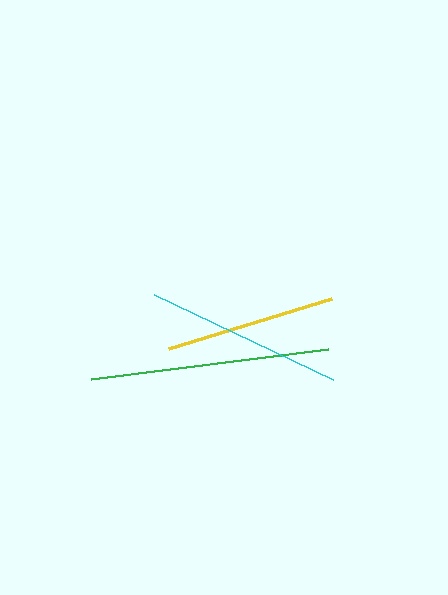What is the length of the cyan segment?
The cyan segment is approximately 198 pixels long.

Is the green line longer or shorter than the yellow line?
The green line is longer than the yellow line.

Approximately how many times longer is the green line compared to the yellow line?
The green line is approximately 1.4 times the length of the yellow line.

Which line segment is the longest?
The green line is the longest at approximately 238 pixels.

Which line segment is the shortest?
The yellow line is the shortest at approximately 170 pixels.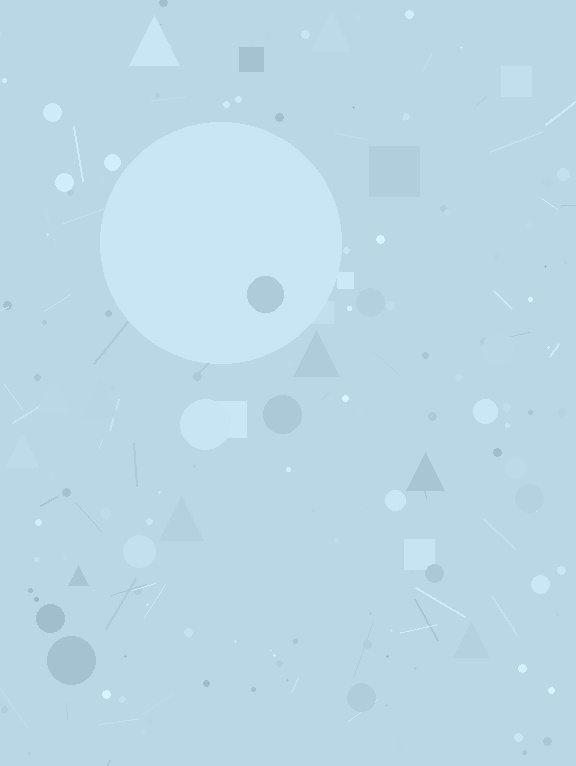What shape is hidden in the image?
A circle is hidden in the image.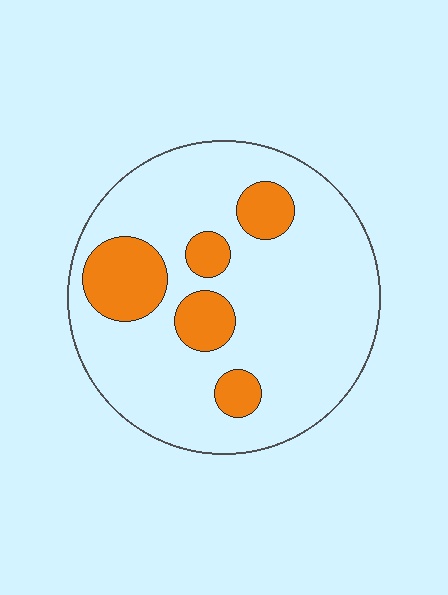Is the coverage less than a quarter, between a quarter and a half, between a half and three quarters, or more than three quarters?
Less than a quarter.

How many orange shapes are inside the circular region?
5.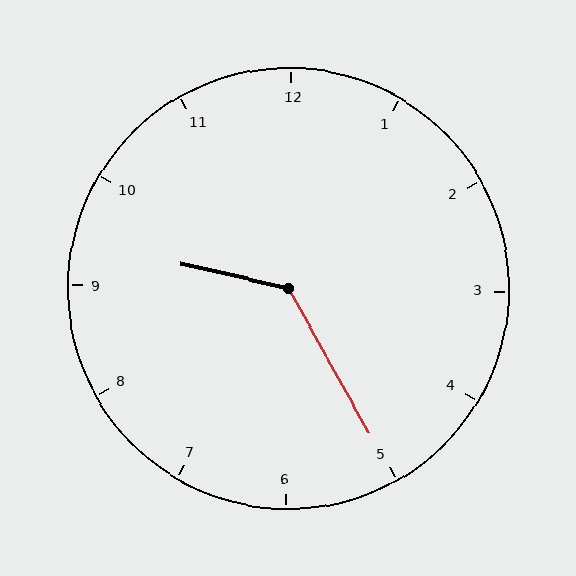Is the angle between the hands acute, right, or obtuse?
It is obtuse.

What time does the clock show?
9:25.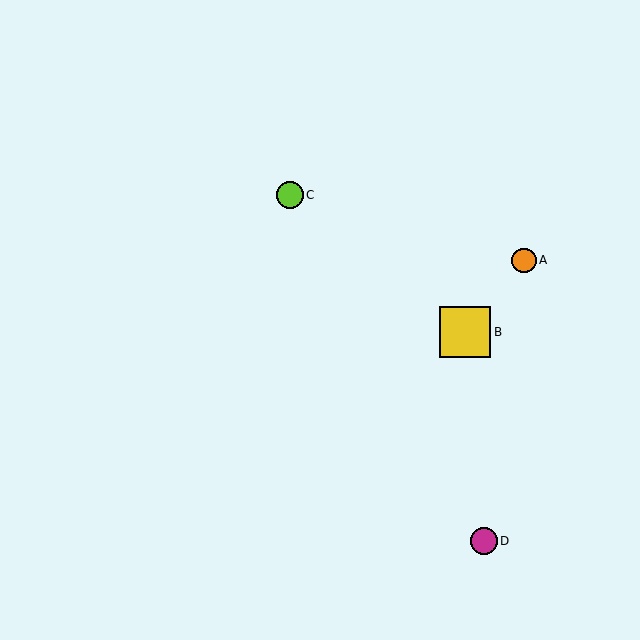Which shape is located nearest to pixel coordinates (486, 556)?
The magenta circle (labeled D) at (484, 541) is nearest to that location.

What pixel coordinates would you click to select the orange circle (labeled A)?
Click at (524, 260) to select the orange circle A.